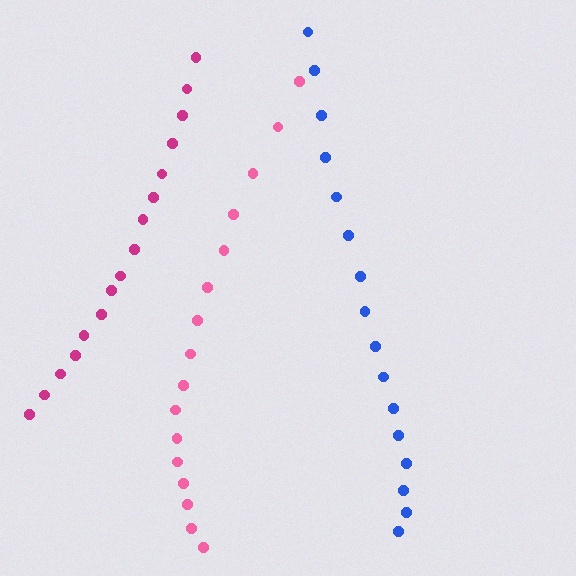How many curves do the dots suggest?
There are 3 distinct paths.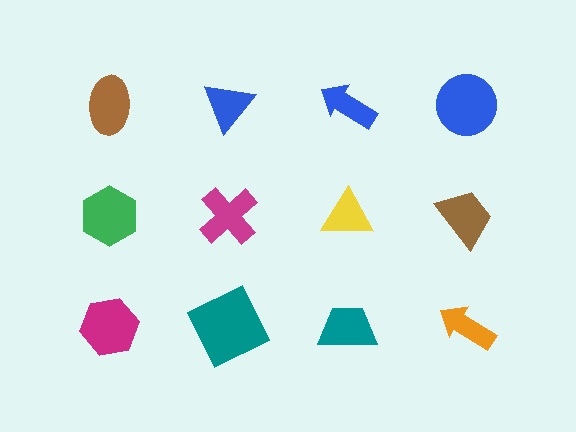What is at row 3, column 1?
A magenta hexagon.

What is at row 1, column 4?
A blue circle.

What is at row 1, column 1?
A brown ellipse.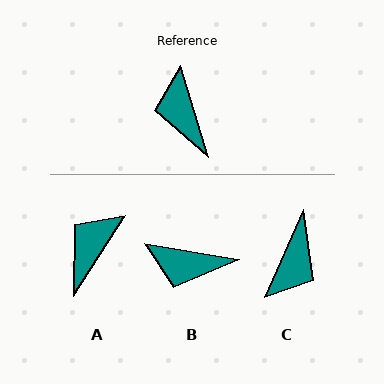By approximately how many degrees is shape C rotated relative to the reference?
Approximately 138 degrees counter-clockwise.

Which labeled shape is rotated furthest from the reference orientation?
C, about 138 degrees away.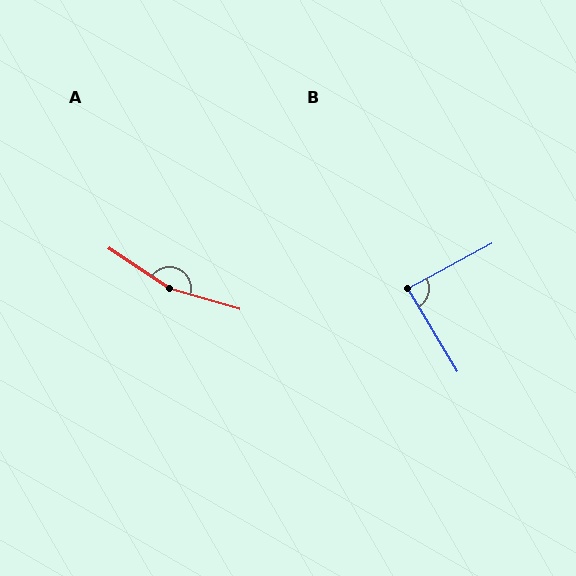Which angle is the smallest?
B, at approximately 87 degrees.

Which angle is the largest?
A, at approximately 163 degrees.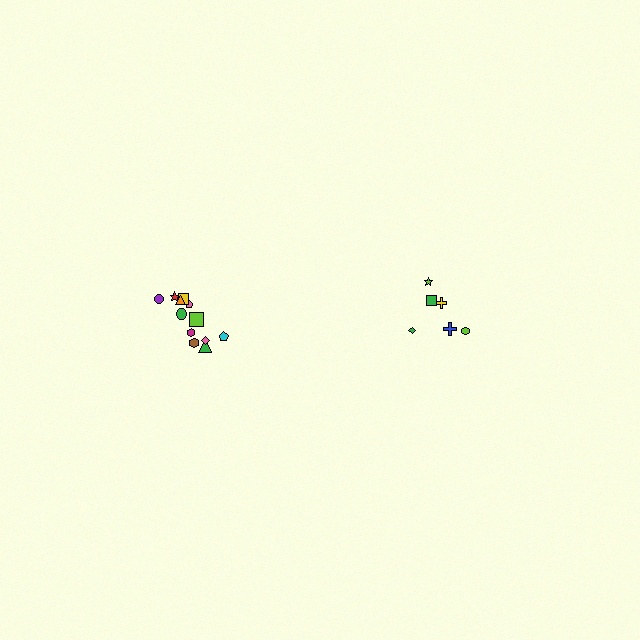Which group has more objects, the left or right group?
The left group.